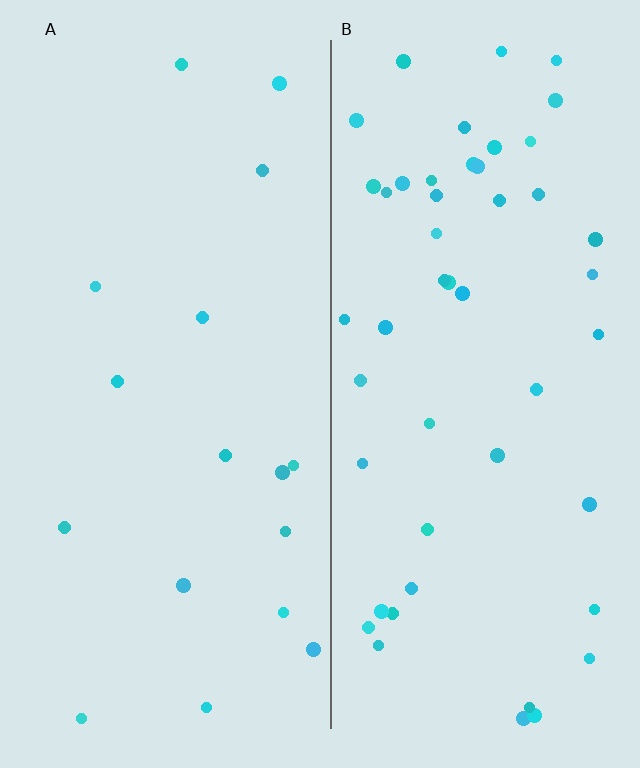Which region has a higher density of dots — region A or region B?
B (the right).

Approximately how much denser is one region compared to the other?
Approximately 2.9× — region B over region A.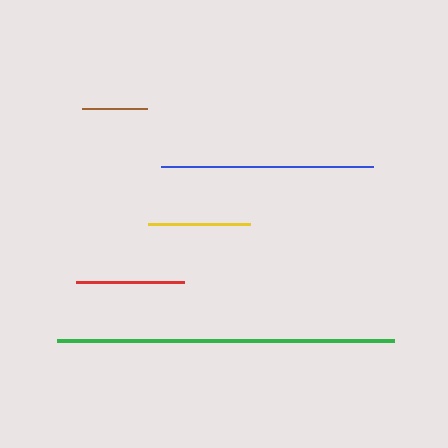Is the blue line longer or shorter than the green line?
The green line is longer than the blue line.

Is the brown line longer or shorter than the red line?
The red line is longer than the brown line.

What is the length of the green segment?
The green segment is approximately 337 pixels long.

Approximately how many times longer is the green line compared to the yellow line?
The green line is approximately 3.3 times the length of the yellow line.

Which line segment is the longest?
The green line is the longest at approximately 337 pixels.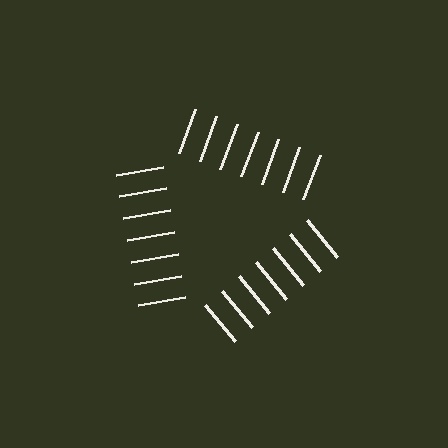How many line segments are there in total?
21 — 7 along each of the 3 edges.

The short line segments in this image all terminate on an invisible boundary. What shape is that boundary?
An illusory triangle — the line segments terminate on its edges but no continuous stroke is drawn.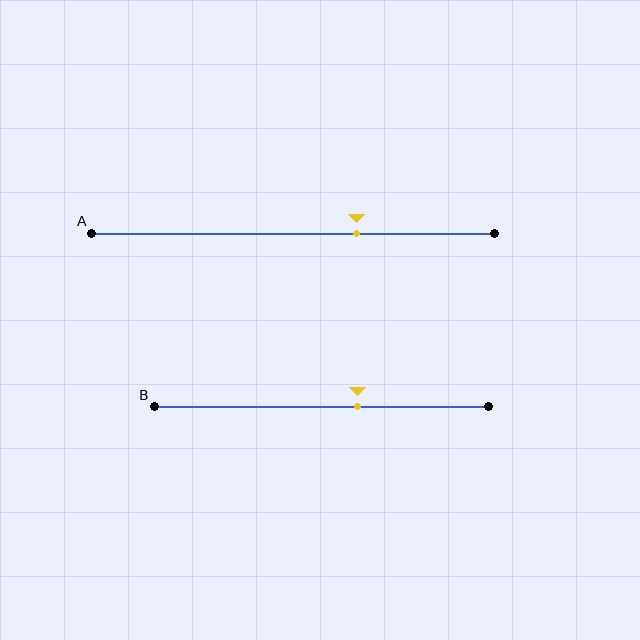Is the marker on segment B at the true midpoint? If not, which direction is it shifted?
No, the marker on segment B is shifted to the right by about 11% of the segment length.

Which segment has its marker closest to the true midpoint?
Segment B has its marker closest to the true midpoint.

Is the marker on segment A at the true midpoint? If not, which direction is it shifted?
No, the marker on segment A is shifted to the right by about 16% of the segment length.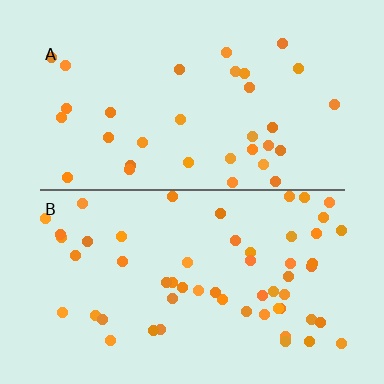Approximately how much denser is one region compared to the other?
Approximately 1.7× — region B over region A.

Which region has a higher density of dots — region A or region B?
B (the bottom).